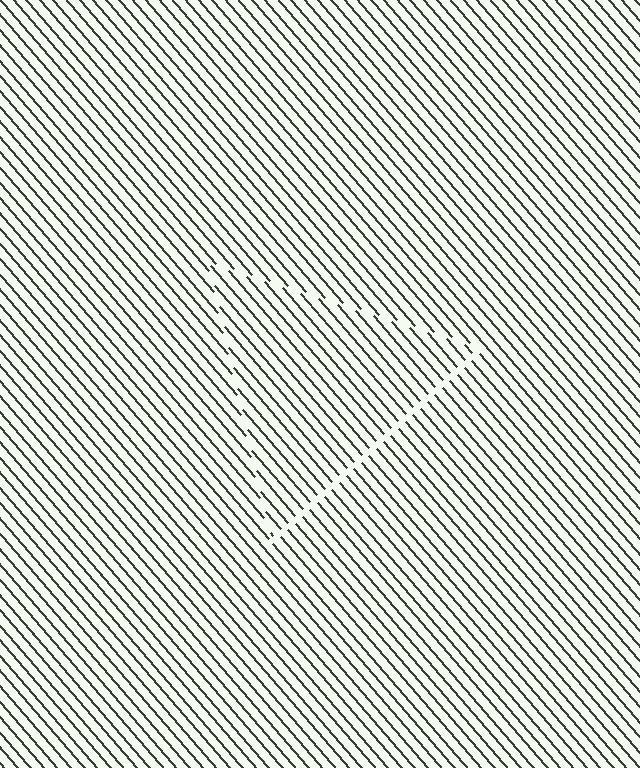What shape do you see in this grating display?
An illusory triangle. The interior of the shape contains the same grating, shifted by half a period — the contour is defined by the phase discontinuity where line-ends from the inner and outer gratings abut.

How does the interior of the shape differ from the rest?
The interior of the shape contains the same grating, shifted by half a period — the contour is defined by the phase discontinuity where line-ends from the inner and outer gratings abut.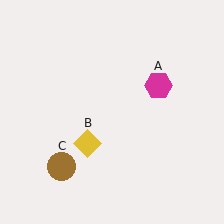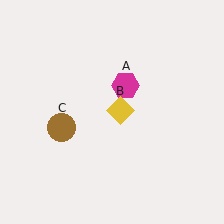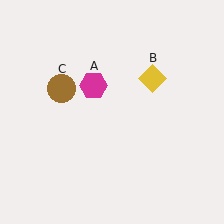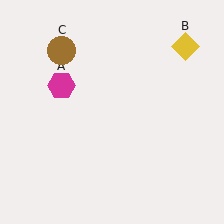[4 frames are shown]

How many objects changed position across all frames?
3 objects changed position: magenta hexagon (object A), yellow diamond (object B), brown circle (object C).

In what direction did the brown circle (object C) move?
The brown circle (object C) moved up.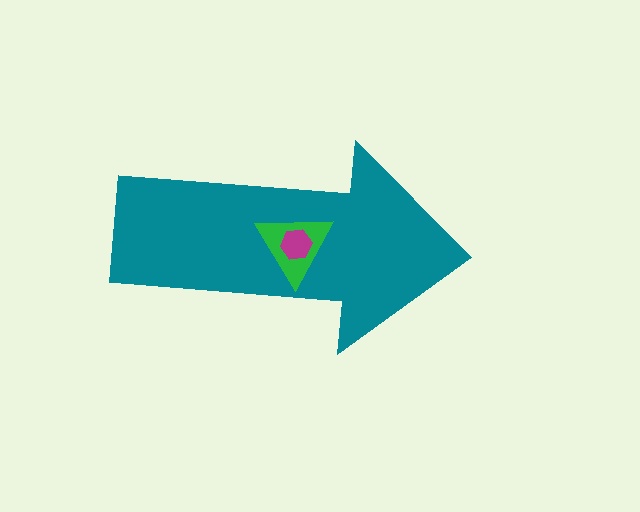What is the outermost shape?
The teal arrow.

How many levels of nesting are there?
3.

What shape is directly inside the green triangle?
The magenta hexagon.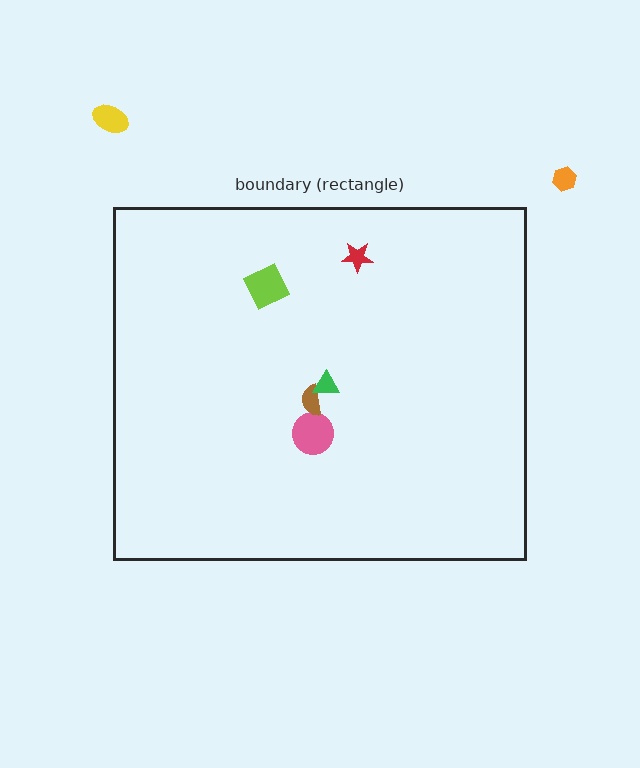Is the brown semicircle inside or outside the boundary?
Inside.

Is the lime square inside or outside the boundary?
Inside.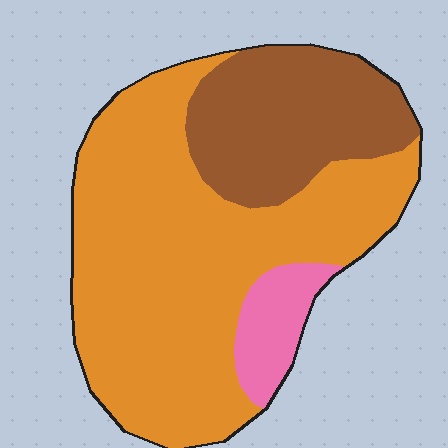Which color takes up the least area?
Pink, at roughly 10%.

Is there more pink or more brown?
Brown.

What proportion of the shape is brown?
Brown covers 26% of the shape.